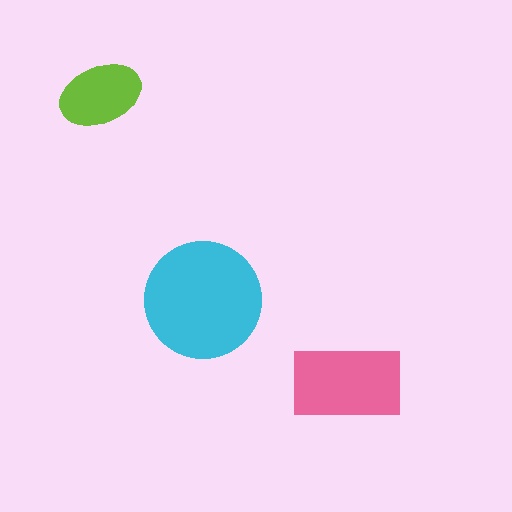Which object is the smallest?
The lime ellipse.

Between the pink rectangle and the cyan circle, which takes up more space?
The cyan circle.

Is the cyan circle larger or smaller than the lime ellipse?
Larger.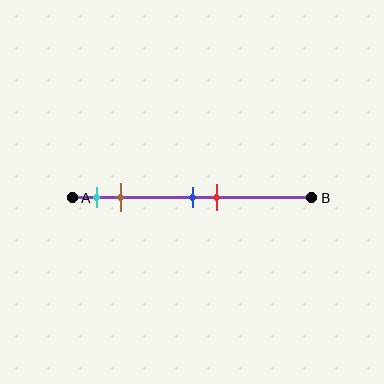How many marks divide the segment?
There are 4 marks dividing the segment.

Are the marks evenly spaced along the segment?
No, the marks are not evenly spaced.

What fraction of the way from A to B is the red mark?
The red mark is approximately 60% (0.6) of the way from A to B.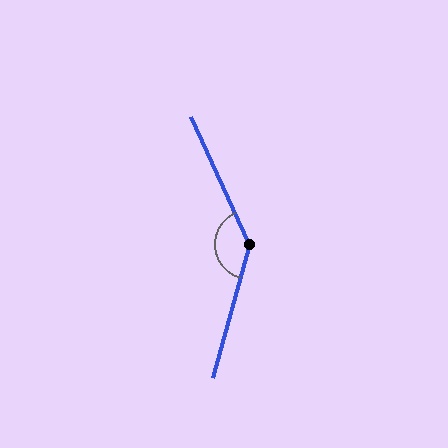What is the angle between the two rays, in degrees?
Approximately 140 degrees.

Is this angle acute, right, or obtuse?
It is obtuse.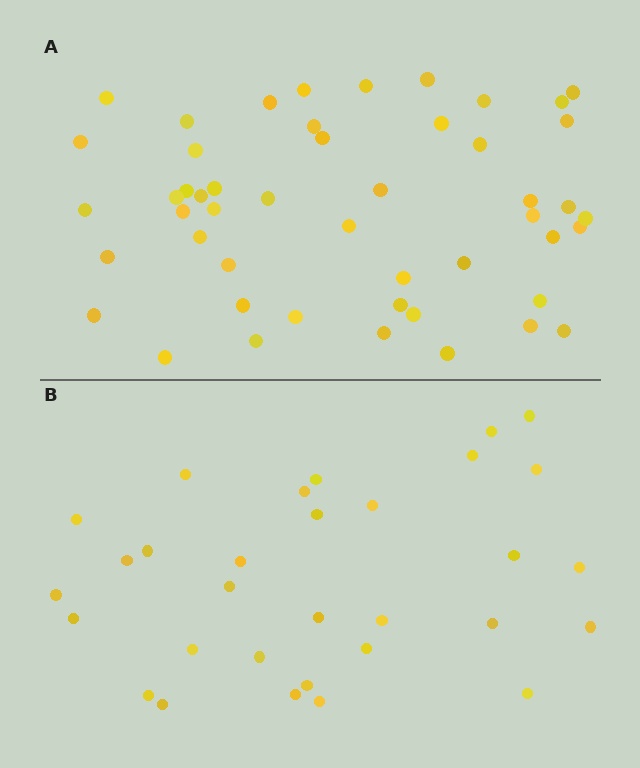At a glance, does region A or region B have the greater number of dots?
Region A (the top region) has more dots.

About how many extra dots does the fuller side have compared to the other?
Region A has approximately 20 more dots than region B.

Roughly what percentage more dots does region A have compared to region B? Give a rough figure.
About 60% more.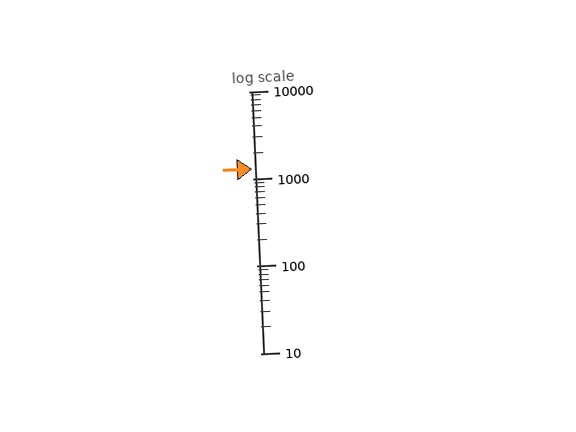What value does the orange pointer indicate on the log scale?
The pointer indicates approximately 1300.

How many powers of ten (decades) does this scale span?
The scale spans 3 decades, from 10 to 10000.